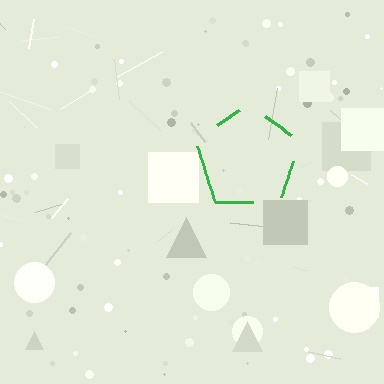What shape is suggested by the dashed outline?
The dashed outline suggests a pentagon.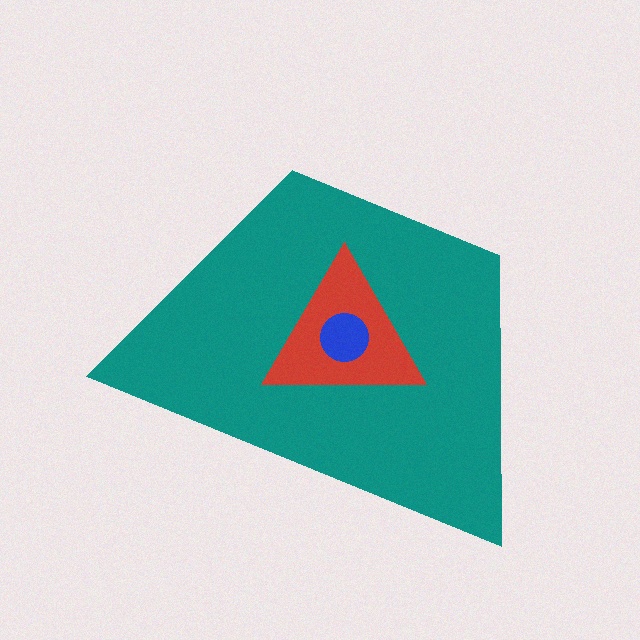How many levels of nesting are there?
3.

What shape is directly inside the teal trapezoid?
The red triangle.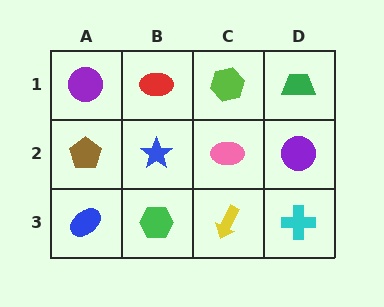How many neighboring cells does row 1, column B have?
3.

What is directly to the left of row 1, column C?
A red ellipse.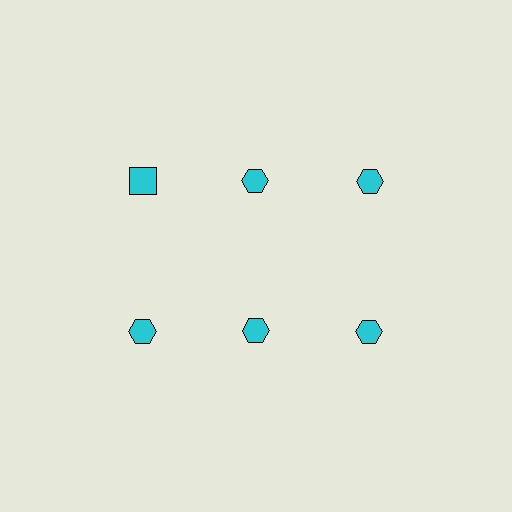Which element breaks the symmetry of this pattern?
The cyan square in the top row, leftmost column breaks the symmetry. All other shapes are cyan hexagons.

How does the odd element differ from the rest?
It has a different shape: square instead of hexagon.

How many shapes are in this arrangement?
There are 6 shapes arranged in a grid pattern.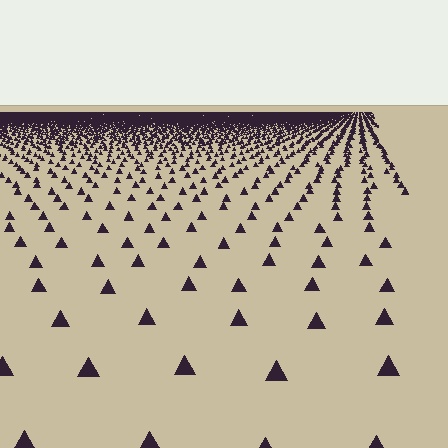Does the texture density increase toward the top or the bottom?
Density increases toward the top.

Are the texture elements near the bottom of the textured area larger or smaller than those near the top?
Larger. Near the bottom, elements are closer to the viewer and appear at a bigger on-screen size.